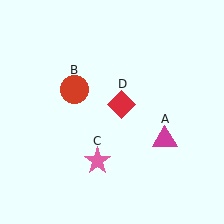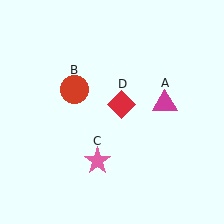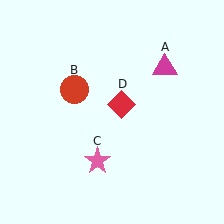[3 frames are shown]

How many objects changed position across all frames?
1 object changed position: magenta triangle (object A).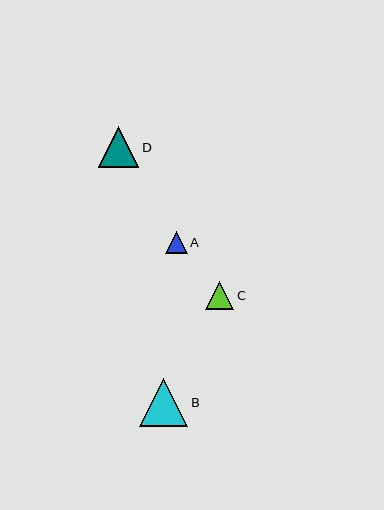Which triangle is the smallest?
Triangle A is the smallest with a size of approximately 22 pixels.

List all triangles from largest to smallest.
From largest to smallest: B, D, C, A.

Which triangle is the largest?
Triangle B is the largest with a size of approximately 48 pixels.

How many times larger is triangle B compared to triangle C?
Triangle B is approximately 1.7 times the size of triangle C.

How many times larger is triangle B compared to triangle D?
Triangle B is approximately 1.2 times the size of triangle D.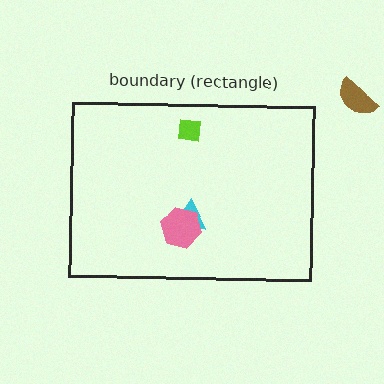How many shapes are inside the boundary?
3 inside, 1 outside.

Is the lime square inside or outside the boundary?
Inside.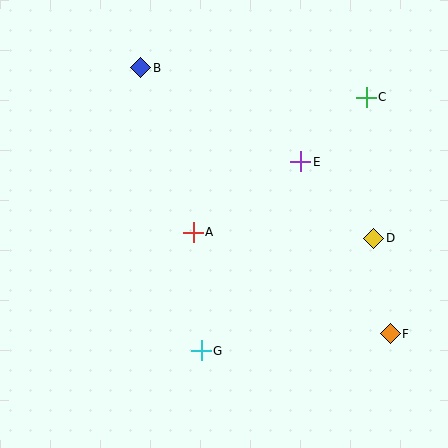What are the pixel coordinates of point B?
Point B is at (141, 68).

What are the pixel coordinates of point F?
Point F is at (390, 334).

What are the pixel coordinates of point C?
Point C is at (366, 97).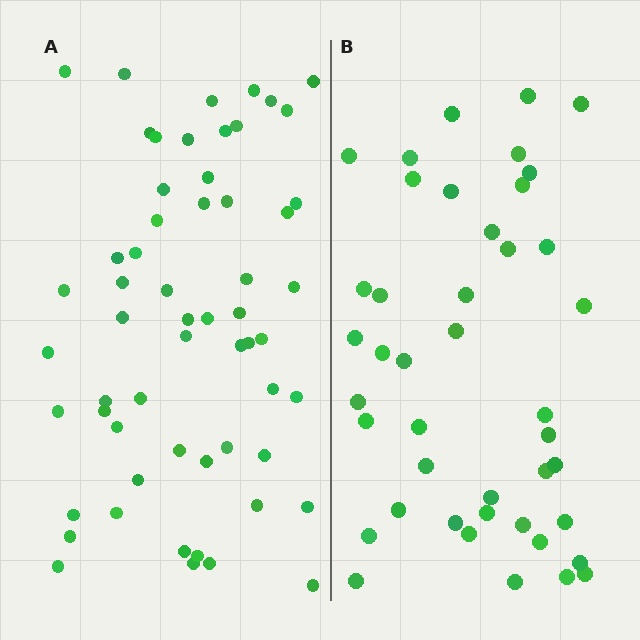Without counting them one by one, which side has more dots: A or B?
Region A (the left region) has more dots.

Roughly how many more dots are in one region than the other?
Region A has approximately 15 more dots than region B.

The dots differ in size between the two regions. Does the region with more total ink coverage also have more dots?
No. Region B has more total ink coverage because its dots are larger, but region A actually contains more individual dots. Total area can be misleading — the number of items is what matters here.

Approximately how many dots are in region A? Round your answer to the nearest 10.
About 60 dots. (The exact count is 58, which rounds to 60.)